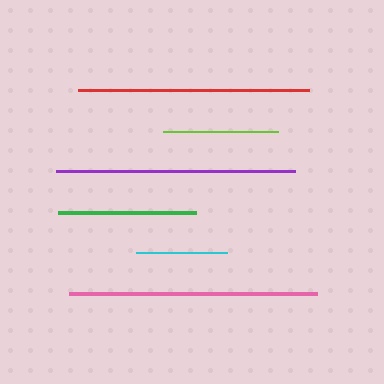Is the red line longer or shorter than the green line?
The red line is longer than the green line.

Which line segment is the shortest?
The cyan line is the shortest at approximately 91 pixels.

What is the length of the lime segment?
The lime segment is approximately 114 pixels long.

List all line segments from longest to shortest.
From longest to shortest: pink, purple, red, green, lime, cyan.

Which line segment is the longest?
The pink line is the longest at approximately 249 pixels.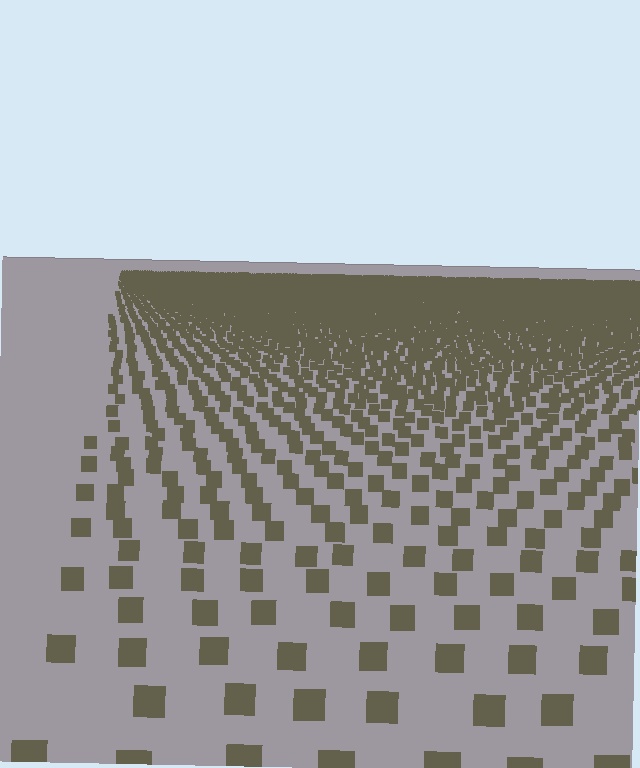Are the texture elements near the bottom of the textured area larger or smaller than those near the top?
Larger. Near the bottom, elements are closer to the viewer and appear at a bigger on-screen size.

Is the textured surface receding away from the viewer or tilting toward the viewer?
The surface is receding away from the viewer. Texture elements get smaller and denser toward the top.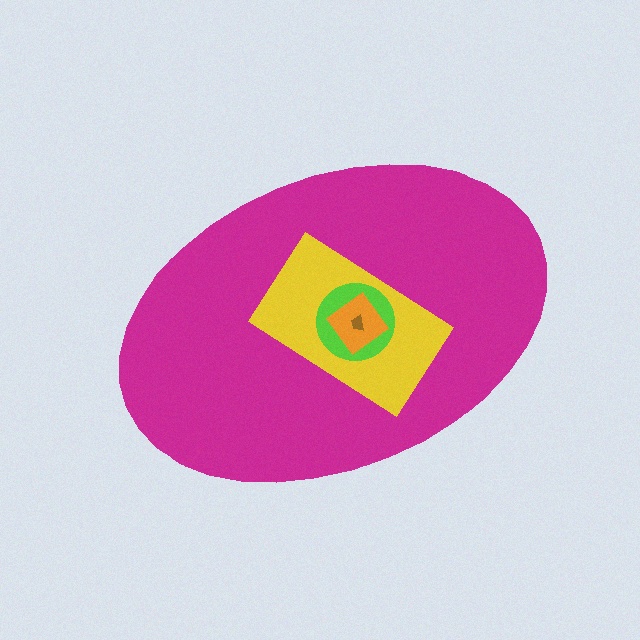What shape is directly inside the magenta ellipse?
The yellow rectangle.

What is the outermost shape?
The magenta ellipse.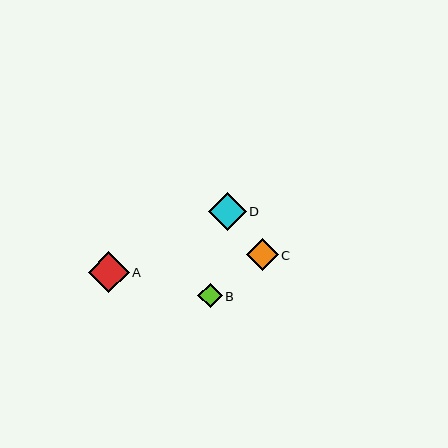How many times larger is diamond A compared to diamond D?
Diamond A is approximately 1.1 times the size of diamond D.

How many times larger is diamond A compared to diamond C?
Diamond A is approximately 1.3 times the size of diamond C.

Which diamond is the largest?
Diamond A is the largest with a size of approximately 41 pixels.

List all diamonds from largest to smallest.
From largest to smallest: A, D, C, B.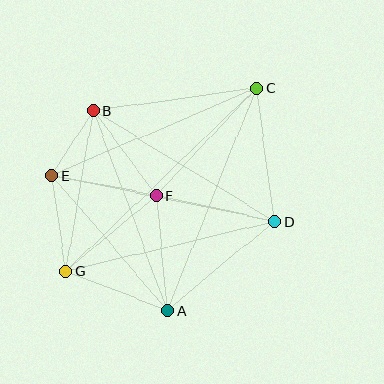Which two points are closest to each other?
Points B and E are closest to each other.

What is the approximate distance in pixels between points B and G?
The distance between B and G is approximately 162 pixels.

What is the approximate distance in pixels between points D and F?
The distance between D and F is approximately 121 pixels.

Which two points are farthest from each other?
Points C and G are farthest from each other.